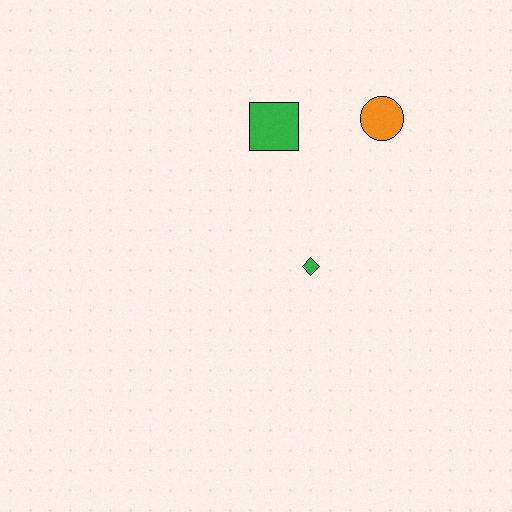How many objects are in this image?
There are 3 objects.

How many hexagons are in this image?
There are no hexagons.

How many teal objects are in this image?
There are no teal objects.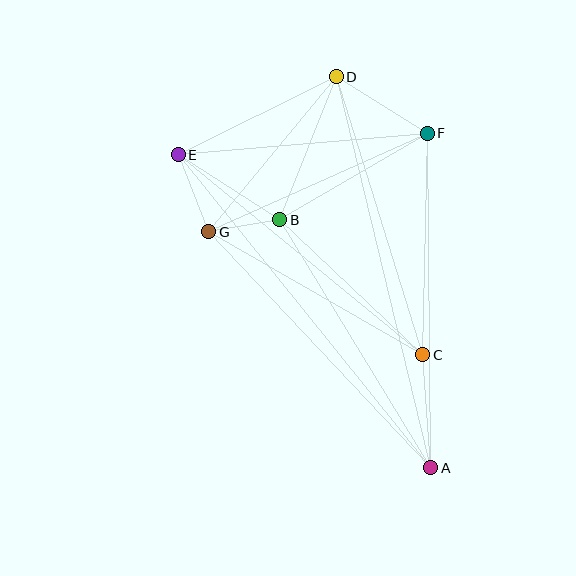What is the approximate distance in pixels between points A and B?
The distance between A and B is approximately 290 pixels.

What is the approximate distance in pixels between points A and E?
The distance between A and E is approximately 402 pixels.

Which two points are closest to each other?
Points B and G are closest to each other.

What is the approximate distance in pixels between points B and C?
The distance between B and C is approximately 197 pixels.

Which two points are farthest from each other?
Points A and D are farthest from each other.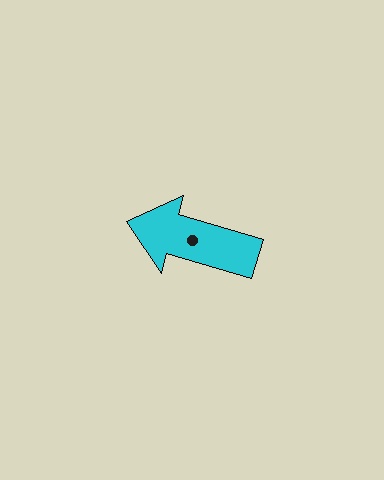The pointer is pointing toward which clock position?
Roughly 10 o'clock.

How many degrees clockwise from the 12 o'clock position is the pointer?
Approximately 286 degrees.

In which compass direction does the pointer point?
West.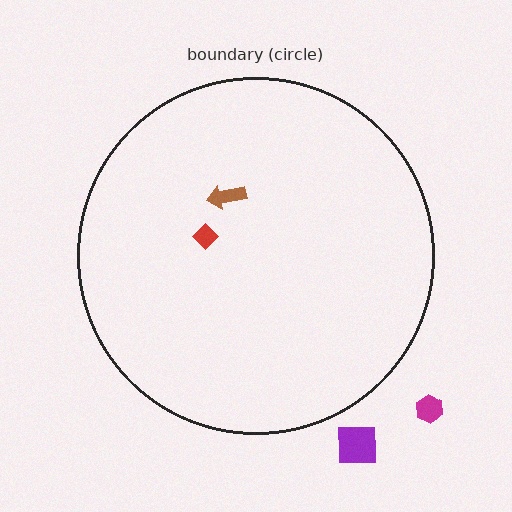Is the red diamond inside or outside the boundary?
Inside.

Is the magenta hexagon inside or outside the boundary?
Outside.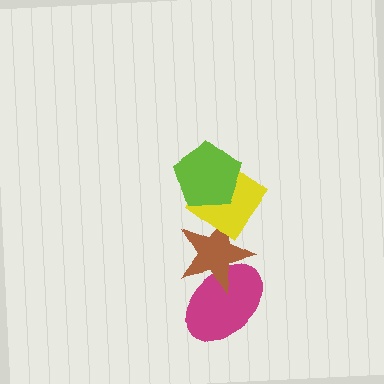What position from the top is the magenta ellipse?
The magenta ellipse is 4th from the top.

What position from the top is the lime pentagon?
The lime pentagon is 1st from the top.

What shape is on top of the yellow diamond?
The lime pentagon is on top of the yellow diamond.